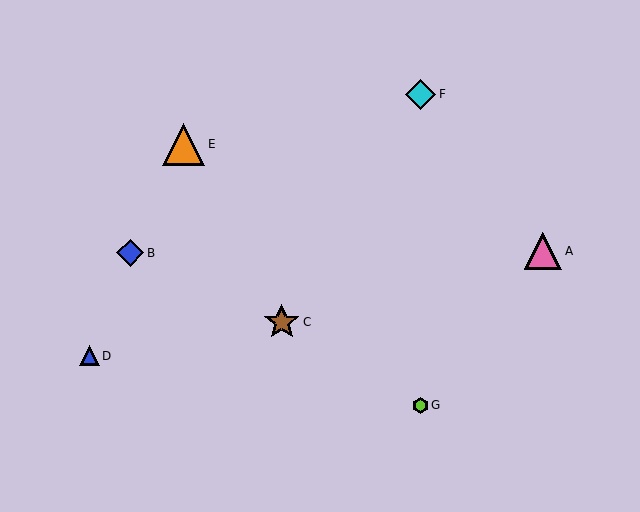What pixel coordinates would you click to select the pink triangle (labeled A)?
Click at (543, 251) to select the pink triangle A.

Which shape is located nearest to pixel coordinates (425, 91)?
The cyan diamond (labeled F) at (421, 94) is nearest to that location.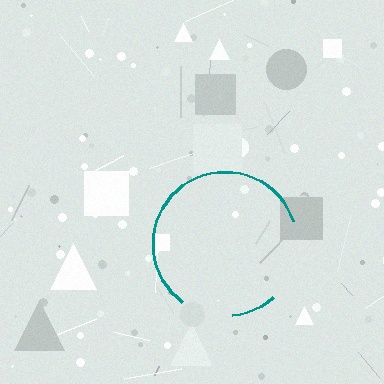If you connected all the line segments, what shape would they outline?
They would outline a circle.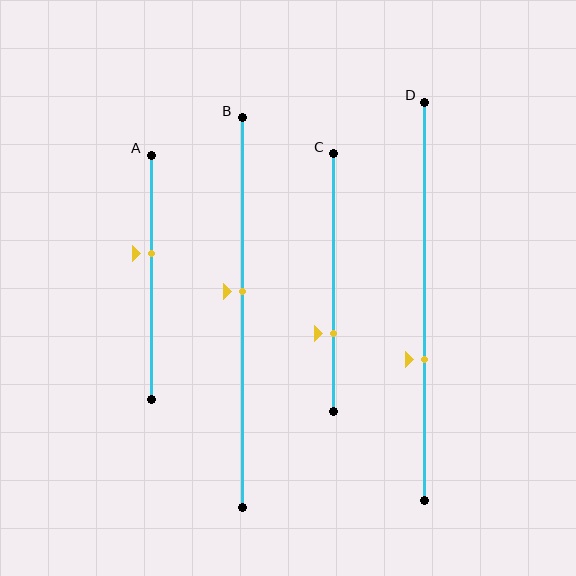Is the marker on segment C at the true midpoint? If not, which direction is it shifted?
No, the marker on segment C is shifted downward by about 20% of the segment length.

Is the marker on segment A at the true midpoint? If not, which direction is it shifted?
No, the marker on segment A is shifted upward by about 10% of the segment length.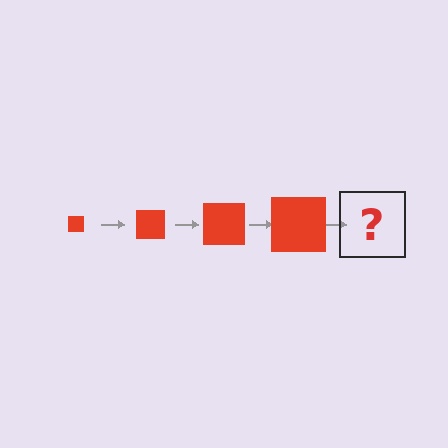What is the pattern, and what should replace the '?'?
The pattern is that the square gets progressively larger each step. The '?' should be a red square, larger than the previous one.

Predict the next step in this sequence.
The next step is a red square, larger than the previous one.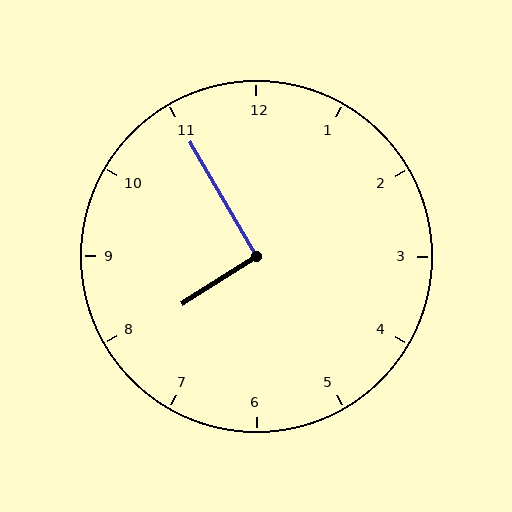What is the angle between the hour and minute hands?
Approximately 92 degrees.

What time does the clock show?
7:55.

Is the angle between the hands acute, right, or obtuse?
It is right.